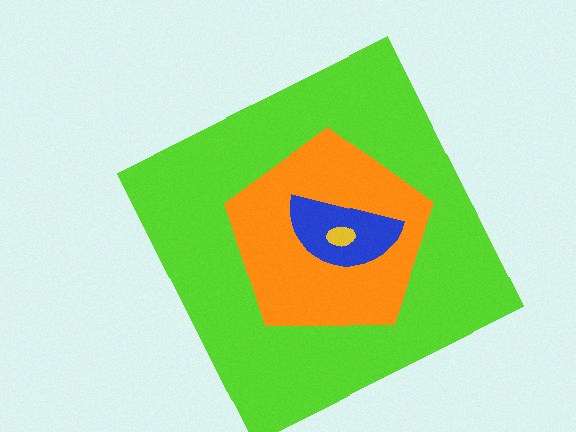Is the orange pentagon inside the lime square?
Yes.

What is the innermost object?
The yellow ellipse.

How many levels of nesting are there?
4.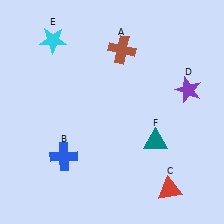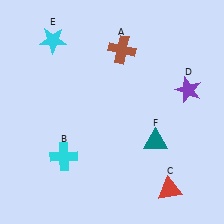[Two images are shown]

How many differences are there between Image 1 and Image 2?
There is 1 difference between the two images.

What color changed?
The cross (B) changed from blue in Image 1 to cyan in Image 2.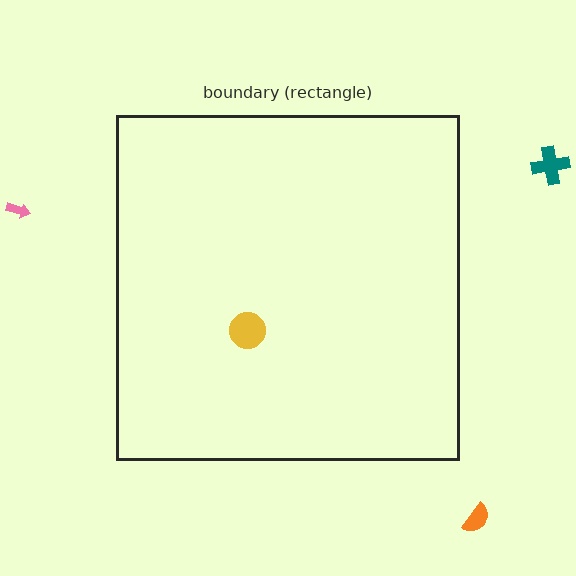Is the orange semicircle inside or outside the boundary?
Outside.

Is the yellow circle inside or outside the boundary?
Inside.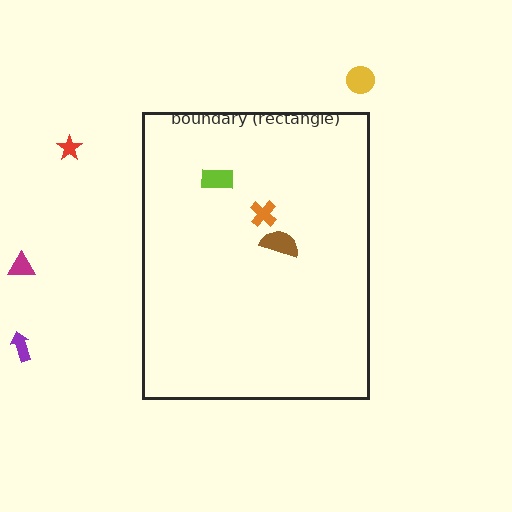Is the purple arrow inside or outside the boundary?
Outside.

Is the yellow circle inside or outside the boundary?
Outside.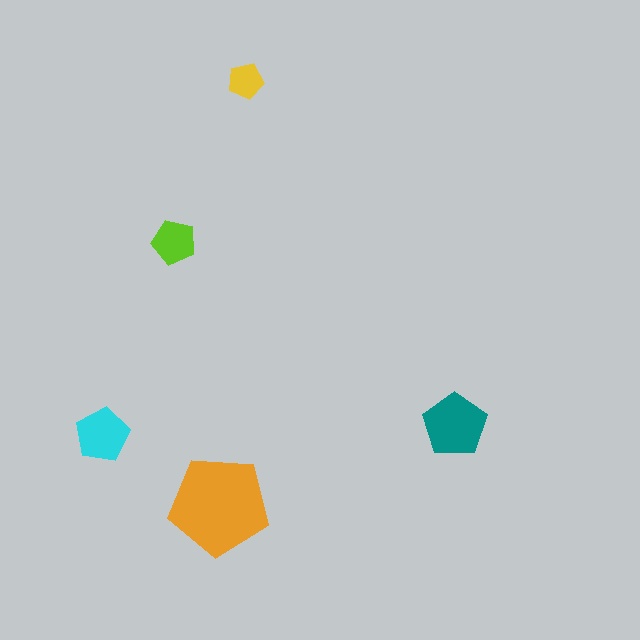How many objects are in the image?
There are 5 objects in the image.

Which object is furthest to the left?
The cyan pentagon is leftmost.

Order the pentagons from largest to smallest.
the orange one, the teal one, the cyan one, the lime one, the yellow one.